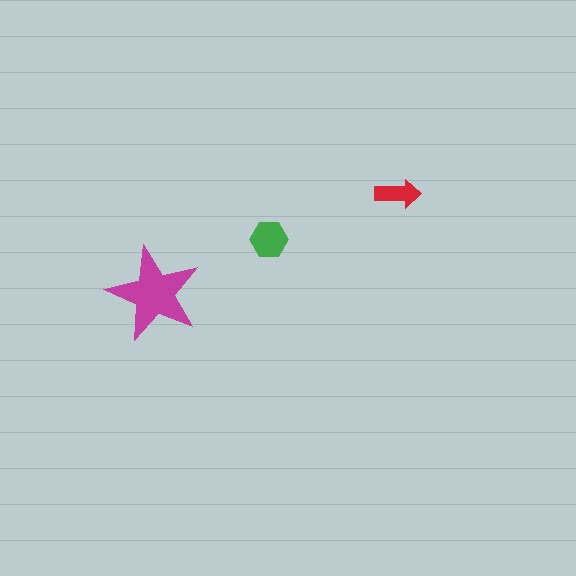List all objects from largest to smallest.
The magenta star, the green hexagon, the red arrow.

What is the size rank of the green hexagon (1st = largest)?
2nd.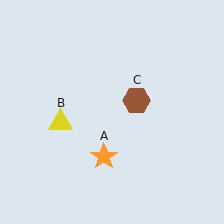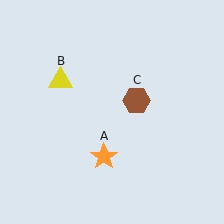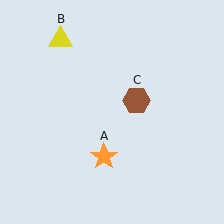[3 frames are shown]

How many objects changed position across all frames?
1 object changed position: yellow triangle (object B).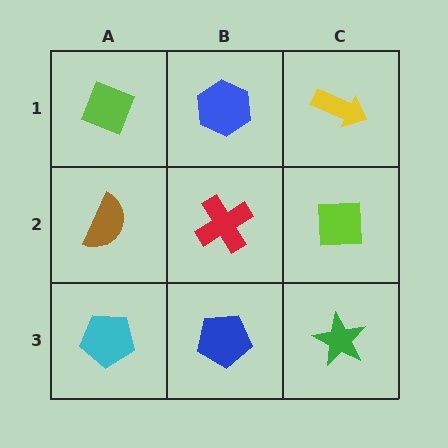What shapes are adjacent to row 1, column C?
A lime square (row 2, column C), a blue hexagon (row 1, column B).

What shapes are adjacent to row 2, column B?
A blue hexagon (row 1, column B), a blue pentagon (row 3, column B), a brown semicircle (row 2, column A), a lime square (row 2, column C).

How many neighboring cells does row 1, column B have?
3.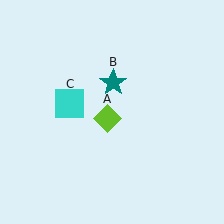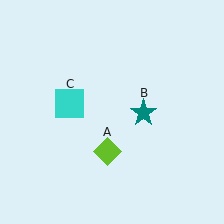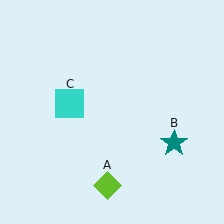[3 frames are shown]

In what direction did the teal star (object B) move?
The teal star (object B) moved down and to the right.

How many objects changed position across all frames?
2 objects changed position: lime diamond (object A), teal star (object B).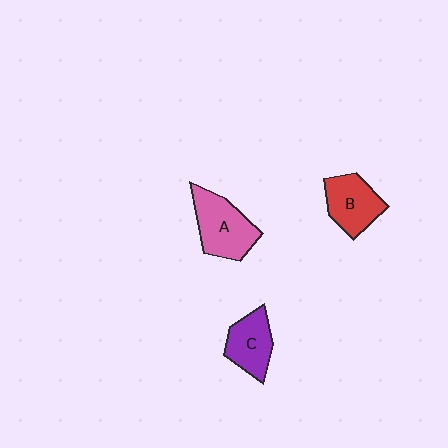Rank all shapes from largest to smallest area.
From largest to smallest: A (pink), B (red), C (purple).